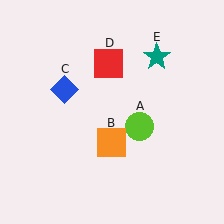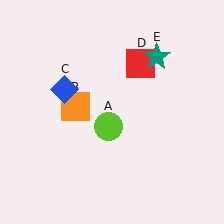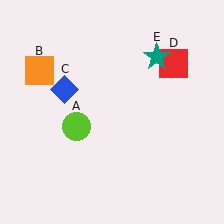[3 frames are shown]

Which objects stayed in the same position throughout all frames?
Blue diamond (object C) and teal star (object E) remained stationary.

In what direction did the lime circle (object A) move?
The lime circle (object A) moved left.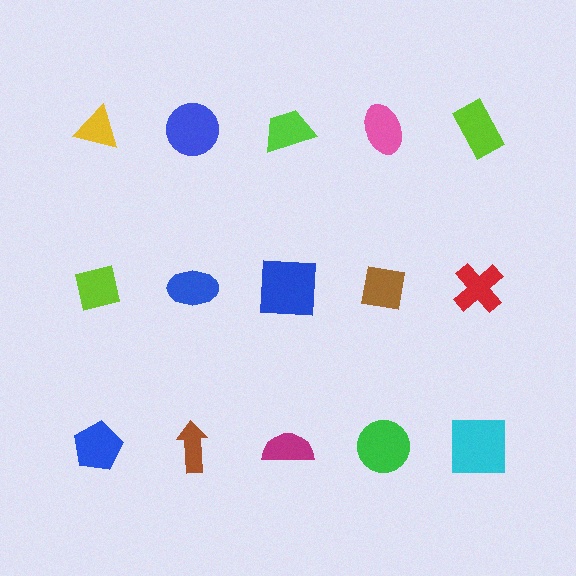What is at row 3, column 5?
A cyan square.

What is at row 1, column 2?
A blue circle.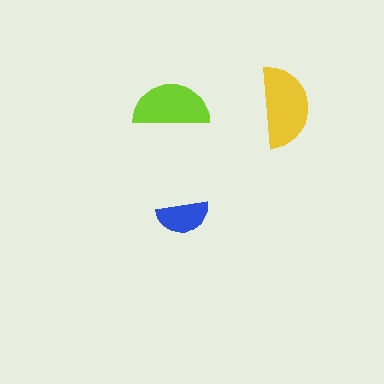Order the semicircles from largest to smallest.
the yellow one, the lime one, the blue one.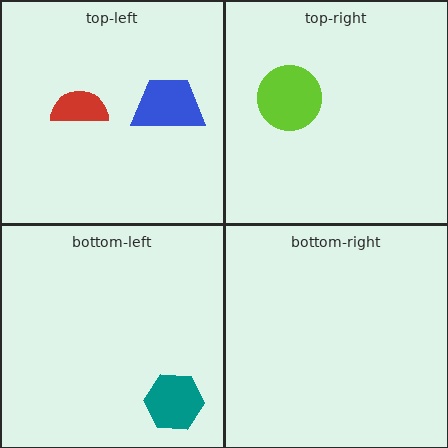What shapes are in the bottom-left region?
The teal hexagon.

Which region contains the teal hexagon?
The bottom-left region.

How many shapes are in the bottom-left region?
1.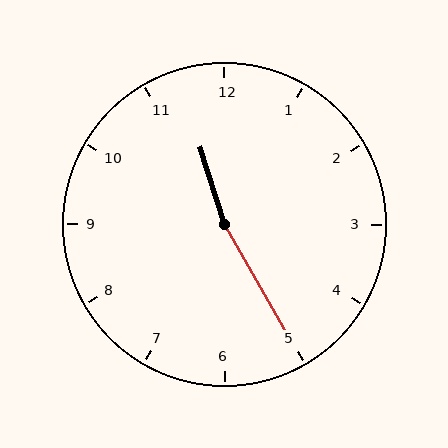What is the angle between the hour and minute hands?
Approximately 168 degrees.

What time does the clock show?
11:25.